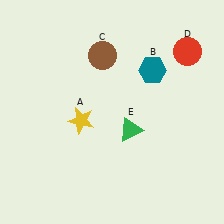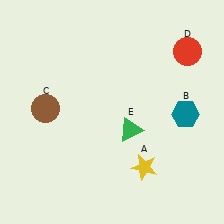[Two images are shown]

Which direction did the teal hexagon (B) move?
The teal hexagon (B) moved down.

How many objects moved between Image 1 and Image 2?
3 objects moved between the two images.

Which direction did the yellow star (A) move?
The yellow star (A) moved right.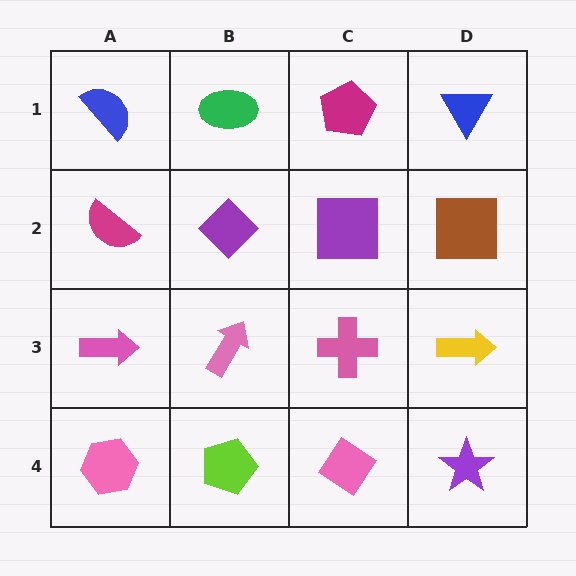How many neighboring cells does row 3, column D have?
3.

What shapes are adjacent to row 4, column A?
A pink arrow (row 3, column A), a lime pentagon (row 4, column B).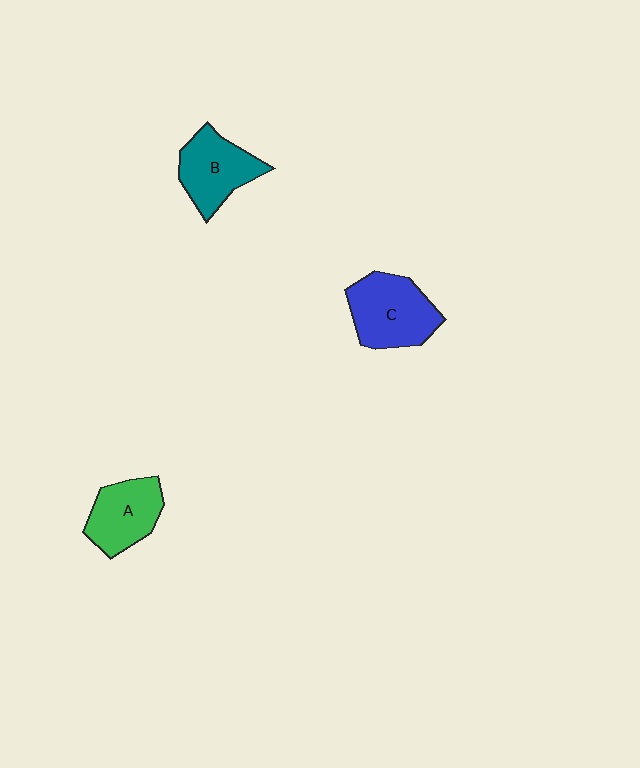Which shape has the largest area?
Shape C (blue).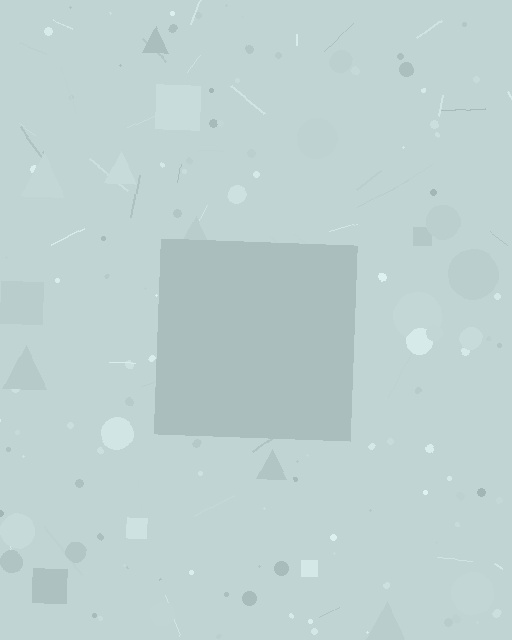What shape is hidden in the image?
A square is hidden in the image.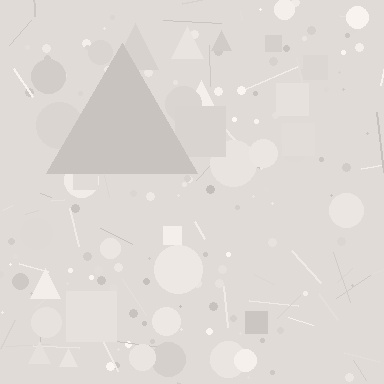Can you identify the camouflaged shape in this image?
The camouflaged shape is a triangle.